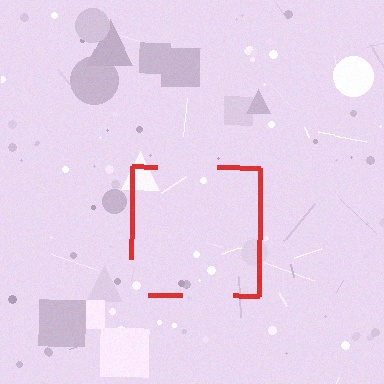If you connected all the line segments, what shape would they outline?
They would outline a square.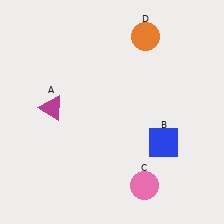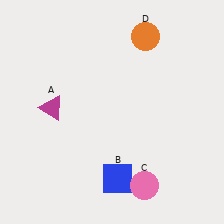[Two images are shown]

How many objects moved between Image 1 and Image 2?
1 object moved between the two images.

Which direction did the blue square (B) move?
The blue square (B) moved left.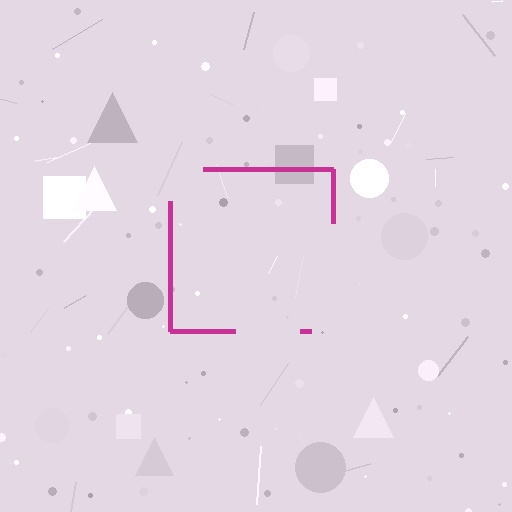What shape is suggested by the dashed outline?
The dashed outline suggests a square.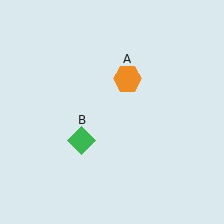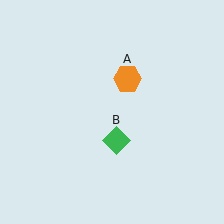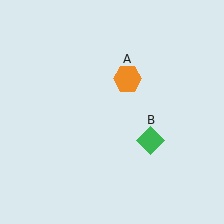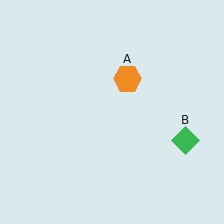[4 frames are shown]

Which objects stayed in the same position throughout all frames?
Orange hexagon (object A) remained stationary.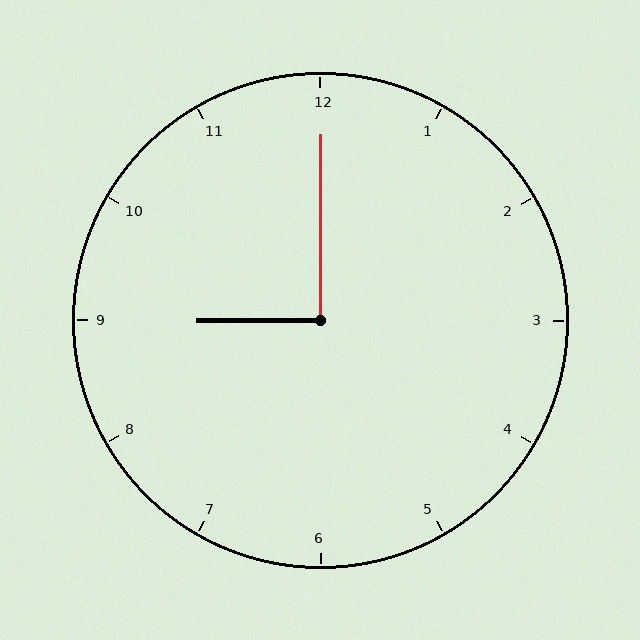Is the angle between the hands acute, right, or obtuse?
It is right.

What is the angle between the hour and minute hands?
Approximately 90 degrees.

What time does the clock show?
9:00.